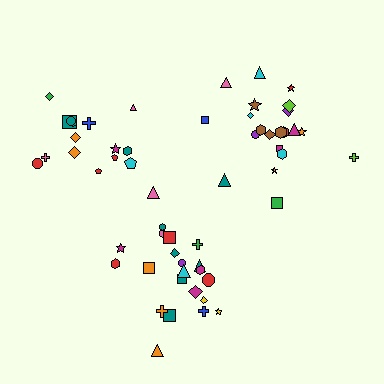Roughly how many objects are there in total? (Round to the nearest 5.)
Roughly 60 objects in total.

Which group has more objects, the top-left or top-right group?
The top-right group.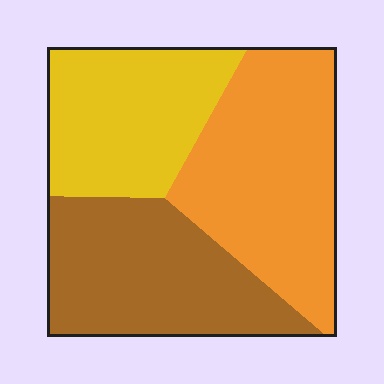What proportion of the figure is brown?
Brown takes up about one third (1/3) of the figure.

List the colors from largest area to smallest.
From largest to smallest: orange, brown, yellow.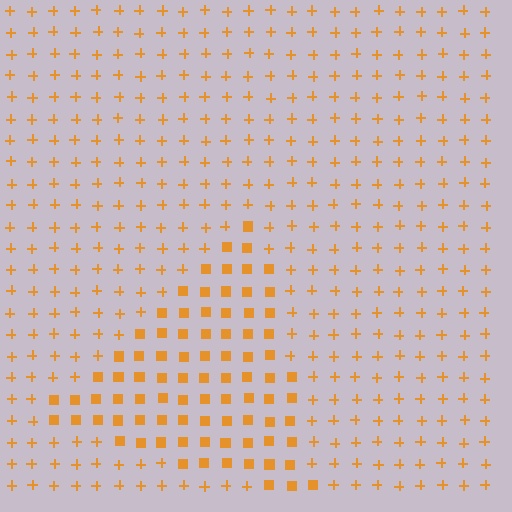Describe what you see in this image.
The image is filled with small orange elements arranged in a uniform grid. A triangle-shaped region contains squares, while the surrounding area contains plus signs. The boundary is defined purely by the change in element shape.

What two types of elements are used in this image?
The image uses squares inside the triangle region and plus signs outside it.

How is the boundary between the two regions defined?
The boundary is defined by a change in element shape: squares inside vs. plus signs outside. All elements share the same color and spacing.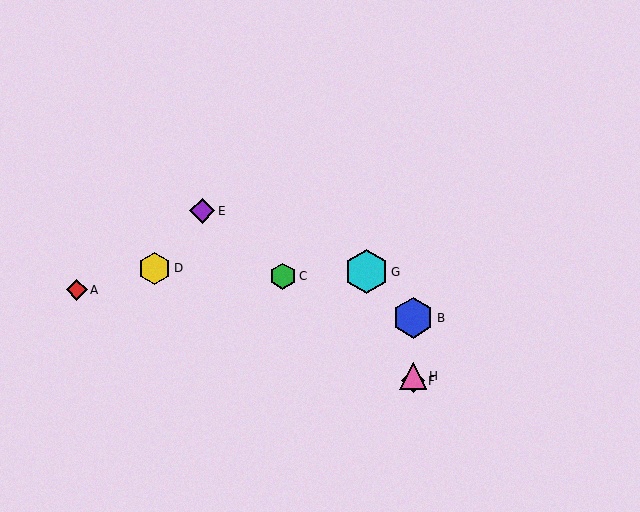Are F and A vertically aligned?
No, F is at x≈413 and A is at x≈77.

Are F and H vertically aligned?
Yes, both are at x≈413.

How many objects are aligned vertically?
3 objects (B, F, H) are aligned vertically.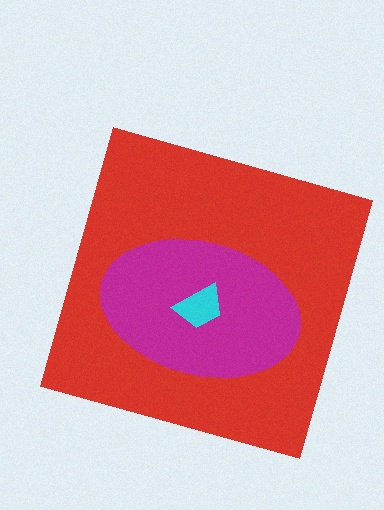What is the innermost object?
The cyan trapezoid.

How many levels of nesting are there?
3.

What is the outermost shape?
The red square.